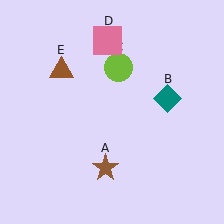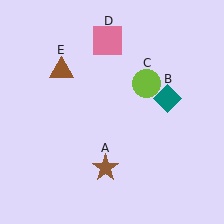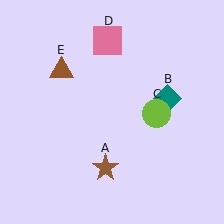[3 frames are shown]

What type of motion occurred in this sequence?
The lime circle (object C) rotated clockwise around the center of the scene.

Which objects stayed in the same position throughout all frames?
Brown star (object A) and teal diamond (object B) and pink square (object D) and brown triangle (object E) remained stationary.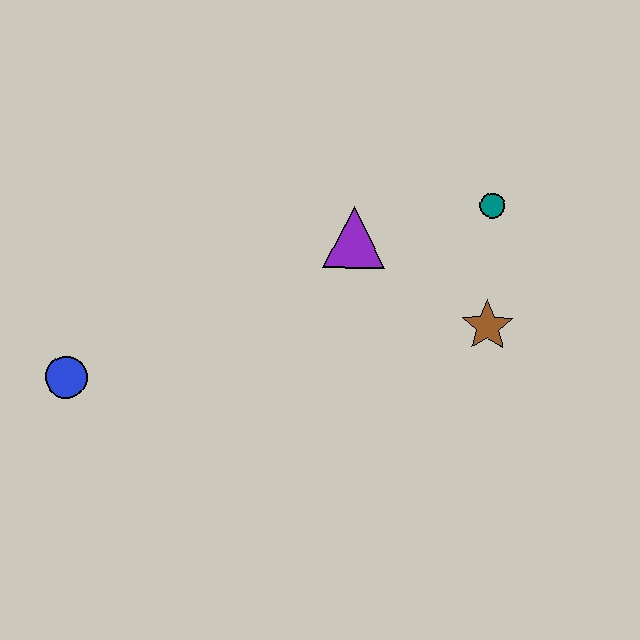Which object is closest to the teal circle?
The brown star is closest to the teal circle.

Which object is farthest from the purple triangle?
The blue circle is farthest from the purple triangle.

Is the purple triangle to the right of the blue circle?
Yes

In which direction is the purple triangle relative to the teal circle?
The purple triangle is to the left of the teal circle.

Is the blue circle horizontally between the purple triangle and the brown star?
No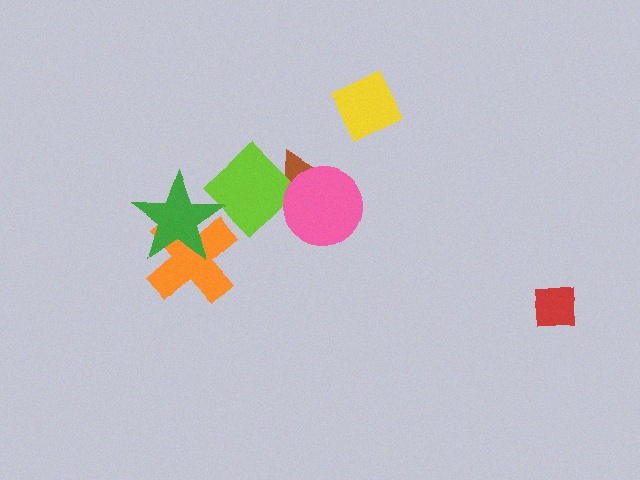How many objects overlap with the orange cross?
1 object overlaps with the orange cross.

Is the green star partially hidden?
No, no other shape covers it.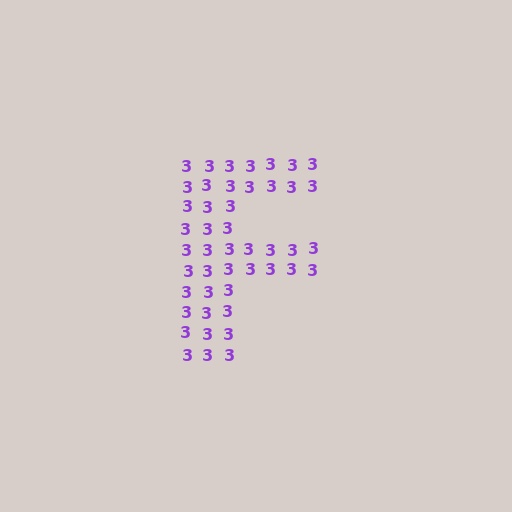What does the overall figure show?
The overall figure shows the letter F.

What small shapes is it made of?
It is made of small digit 3's.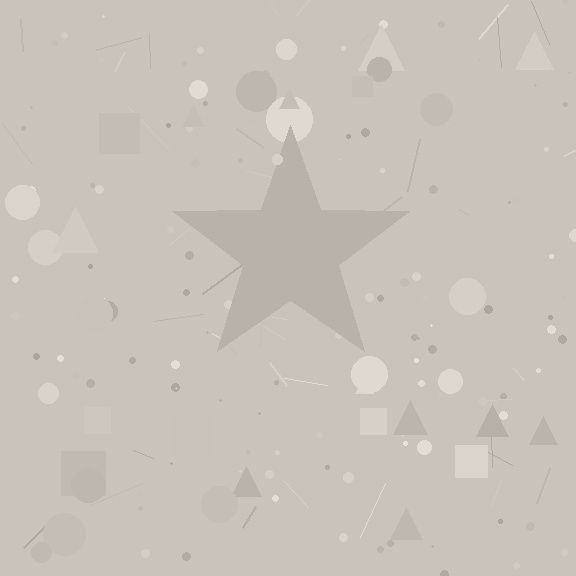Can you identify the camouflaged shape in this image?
The camouflaged shape is a star.